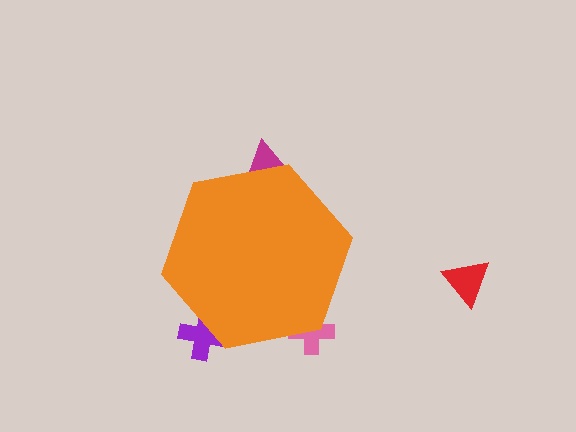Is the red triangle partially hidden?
No, the red triangle is fully visible.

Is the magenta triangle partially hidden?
Yes, the magenta triangle is partially hidden behind the orange hexagon.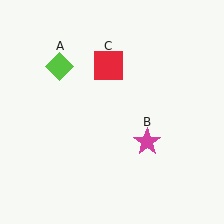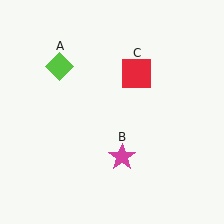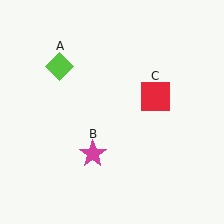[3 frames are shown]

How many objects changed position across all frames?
2 objects changed position: magenta star (object B), red square (object C).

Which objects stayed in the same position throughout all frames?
Lime diamond (object A) remained stationary.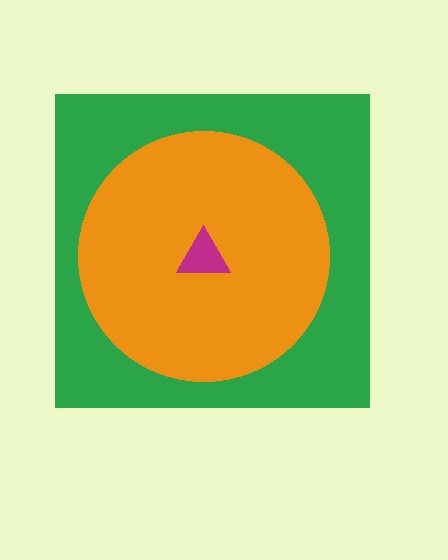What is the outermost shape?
The green square.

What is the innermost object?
The magenta triangle.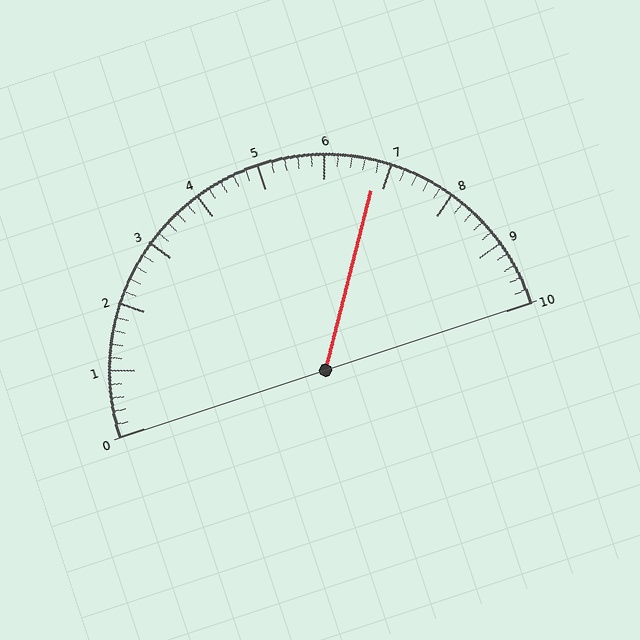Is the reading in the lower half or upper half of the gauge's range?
The reading is in the upper half of the range (0 to 10).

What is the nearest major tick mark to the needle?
The nearest major tick mark is 7.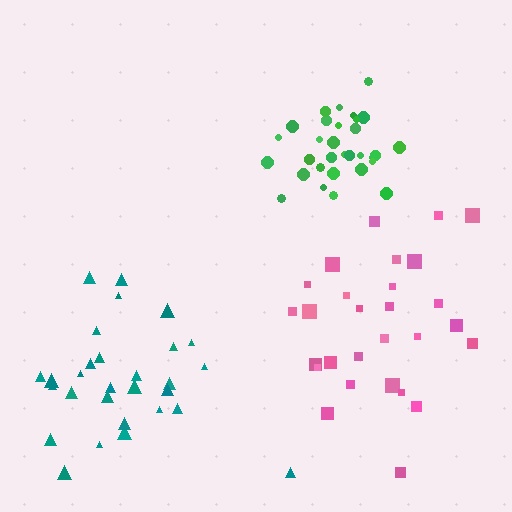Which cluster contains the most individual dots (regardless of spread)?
Green (31).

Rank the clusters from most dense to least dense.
green, teal, pink.